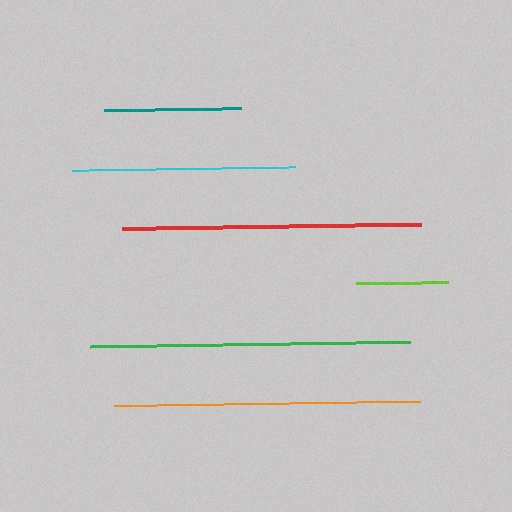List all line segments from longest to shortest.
From longest to shortest: green, orange, red, cyan, teal, lime.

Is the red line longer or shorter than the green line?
The green line is longer than the red line.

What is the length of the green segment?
The green segment is approximately 319 pixels long.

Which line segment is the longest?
The green line is the longest at approximately 319 pixels.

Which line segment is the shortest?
The lime line is the shortest at approximately 93 pixels.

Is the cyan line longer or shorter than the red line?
The red line is longer than the cyan line.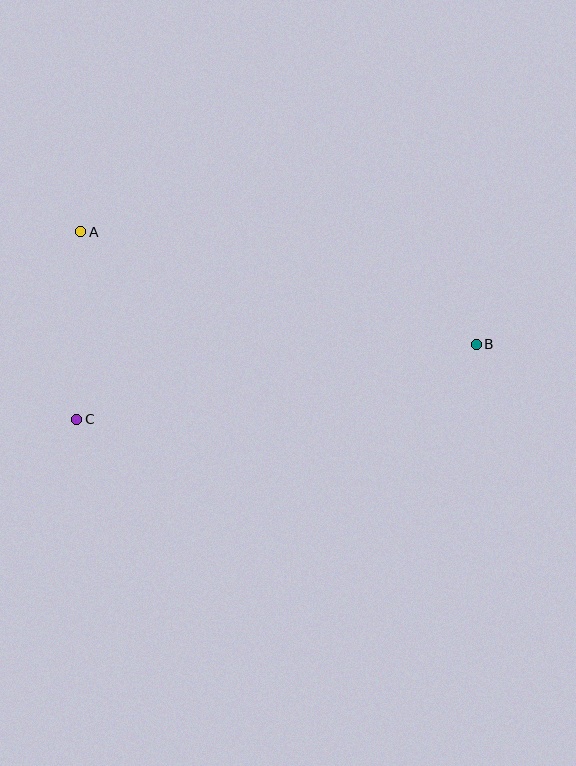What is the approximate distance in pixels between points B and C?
The distance between B and C is approximately 407 pixels.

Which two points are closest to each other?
Points A and C are closest to each other.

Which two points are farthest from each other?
Points A and B are farthest from each other.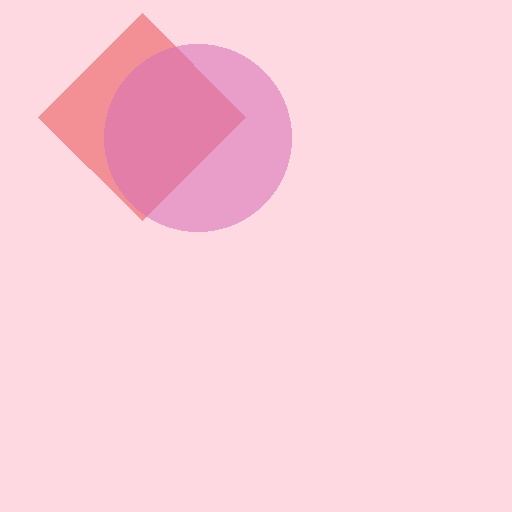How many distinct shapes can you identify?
There are 2 distinct shapes: a red diamond, a pink circle.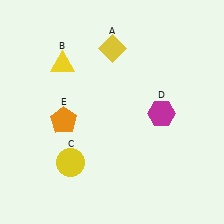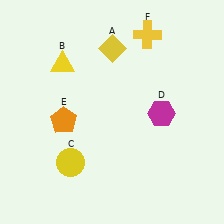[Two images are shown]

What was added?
A yellow cross (F) was added in Image 2.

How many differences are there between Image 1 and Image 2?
There is 1 difference between the two images.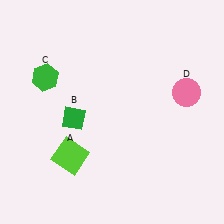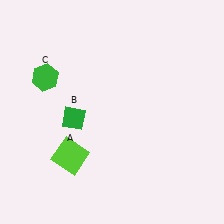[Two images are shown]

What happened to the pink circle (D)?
The pink circle (D) was removed in Image 2. It was in the top-right area of Image 1.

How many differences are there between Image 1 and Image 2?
There is 1 difference between the two images.